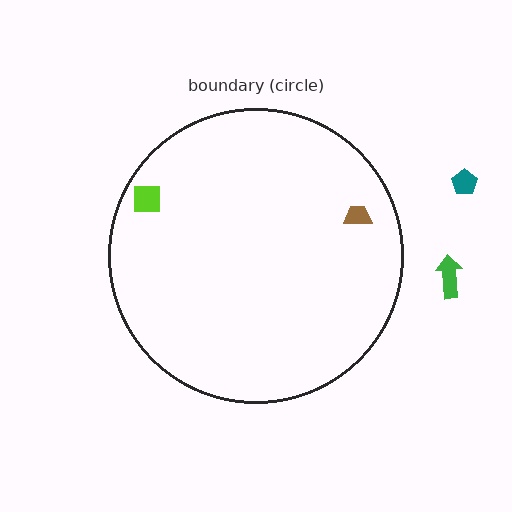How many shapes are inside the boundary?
2 inside, 2 outside.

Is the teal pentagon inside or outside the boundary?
Outside.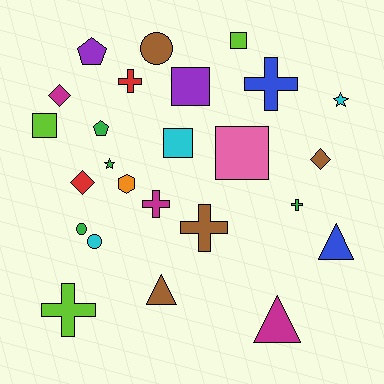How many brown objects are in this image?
There are 4 brown objects.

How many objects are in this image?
There are 25 objects.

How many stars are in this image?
There are 2 stars.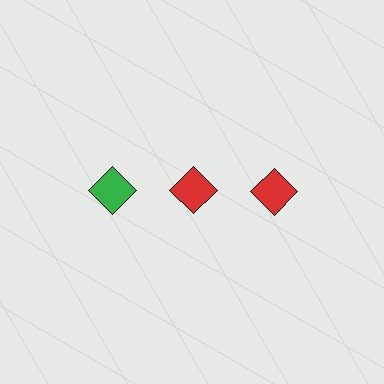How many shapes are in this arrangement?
There are 3 shapes arranged in a grid pattern.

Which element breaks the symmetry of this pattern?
The green diamond in the top row, leftmost column breaks the symmetry. All other shapes are red diamonds.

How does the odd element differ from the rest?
It has a different color: green instead of red.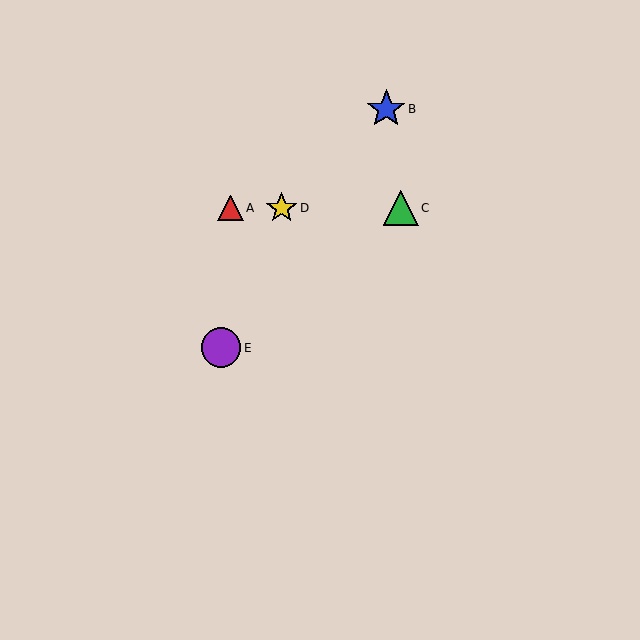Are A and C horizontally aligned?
Yes, both are at y≈208.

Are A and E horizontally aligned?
No, A is at y≈208 and E is at y≈348.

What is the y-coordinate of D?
Object D is at y≈208.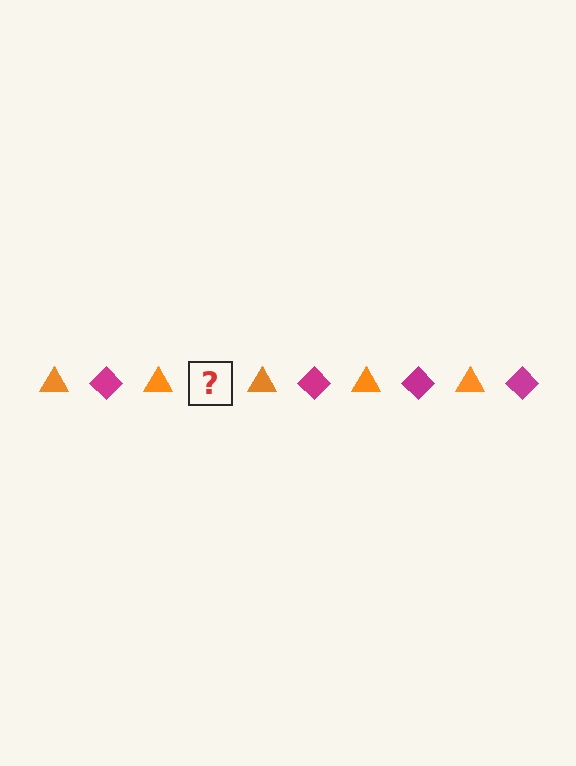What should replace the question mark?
The question mark should be replaced with a magenta diamond.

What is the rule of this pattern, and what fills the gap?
The rule is that the pattern alternates between orange triangle and magenta diamond. The gap should be filled with a magenta diamond.